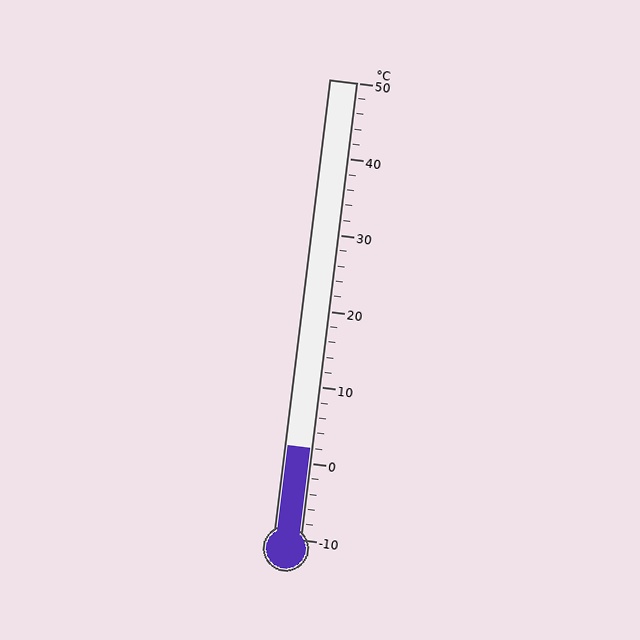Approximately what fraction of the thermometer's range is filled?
The thermometer is filled to approximately 20% of its range.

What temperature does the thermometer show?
The thermometer shows approximately 2°C.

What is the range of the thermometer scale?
The thermometer scale ranges from -10°C to 50°C.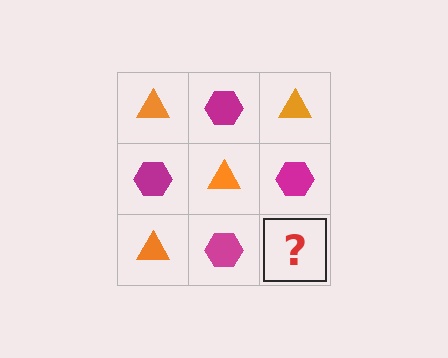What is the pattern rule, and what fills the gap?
The rule is that it alternates orange triangle and magenta hexagon in a checkerboard pattern. The gap should be filled with an orange triangle.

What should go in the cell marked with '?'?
The missing cell should contain an orange triangle.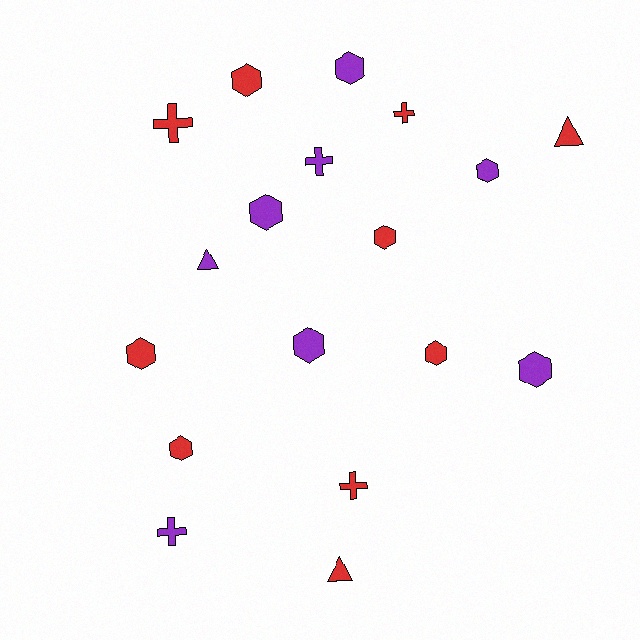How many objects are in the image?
There are 18 objects.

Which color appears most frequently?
Red, with 10 objects.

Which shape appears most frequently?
Hexagon, with 10 objects.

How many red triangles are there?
There are 2 red triangles.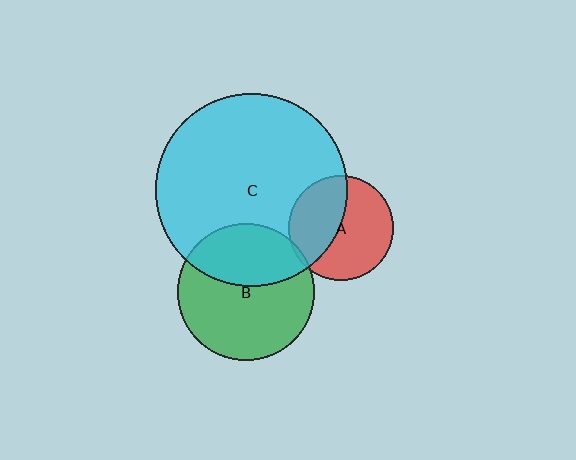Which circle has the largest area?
Circle C (cyan).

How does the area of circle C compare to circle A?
Approximately 3.4 times.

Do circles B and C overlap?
Yes.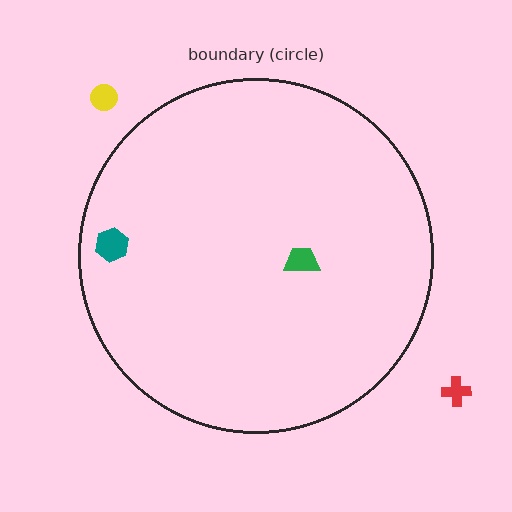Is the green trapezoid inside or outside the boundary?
Inside.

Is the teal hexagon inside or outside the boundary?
Inside.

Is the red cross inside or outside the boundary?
Outside.